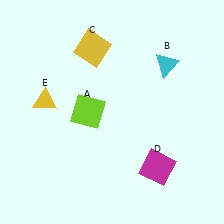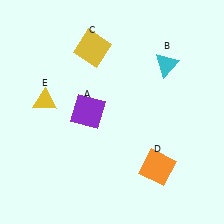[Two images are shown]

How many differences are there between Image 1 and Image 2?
There are 2 differences between the two images.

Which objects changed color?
A changed from lime to purple. D changed from magenta to orange.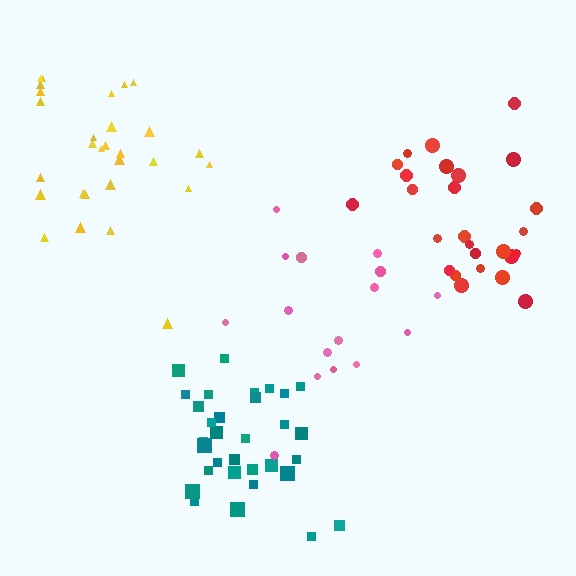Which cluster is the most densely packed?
Teal.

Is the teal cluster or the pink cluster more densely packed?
Teal.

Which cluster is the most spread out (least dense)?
Pink.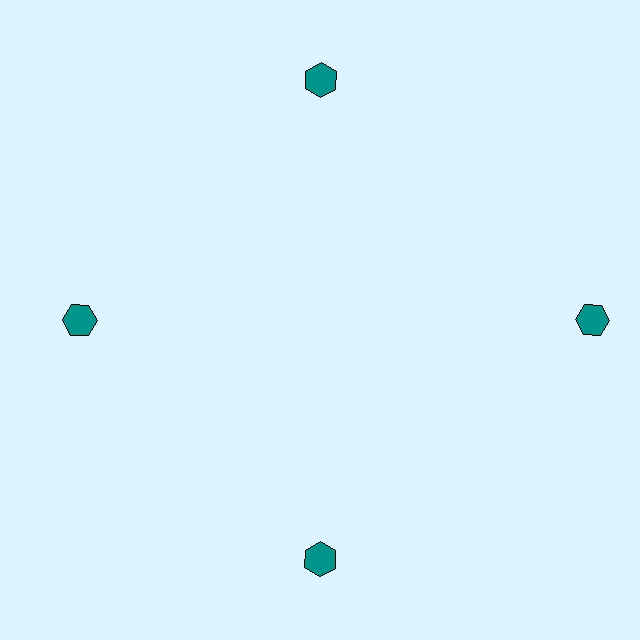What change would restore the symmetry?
The symmetry would be restored by moving it inward, back onto the ring so that all 4 hexagons sit at equal angles and equal distance from the center.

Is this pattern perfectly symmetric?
No. The 4 teal hexagons are arranged in a ring, but one element near the 3 o'clock position is pushed outward from the center, breaking the 4-fold rotational symmetry.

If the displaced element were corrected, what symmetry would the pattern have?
It would have 4-fold rotational symmetry — the pattern would map onto itself every 90 degrees.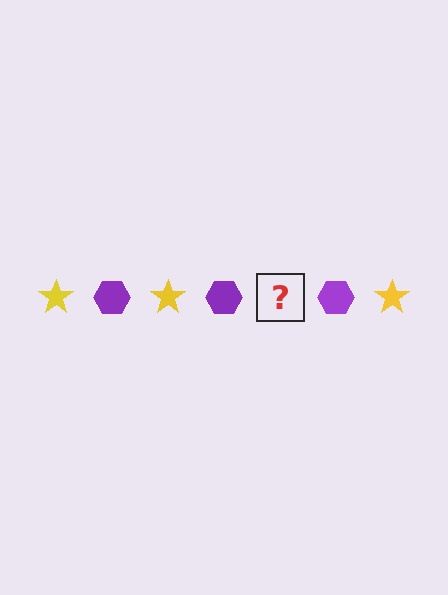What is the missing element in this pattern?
The missing element is a yellow star.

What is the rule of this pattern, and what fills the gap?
The rule is that the pattern alternates between yellow star and purple hexagon. The gap should be filled with a yellow star.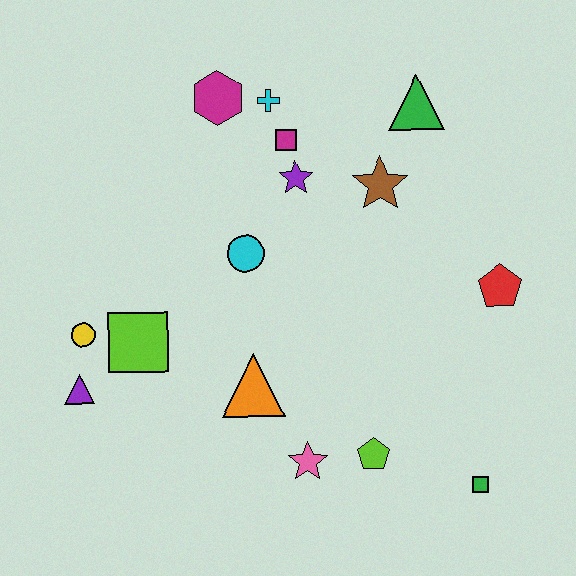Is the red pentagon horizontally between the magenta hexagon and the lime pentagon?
No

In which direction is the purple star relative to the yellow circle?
The purple star is to the right of the yellow circle.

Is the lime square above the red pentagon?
No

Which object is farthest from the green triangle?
The purple triangle is farthest from the green triangle.